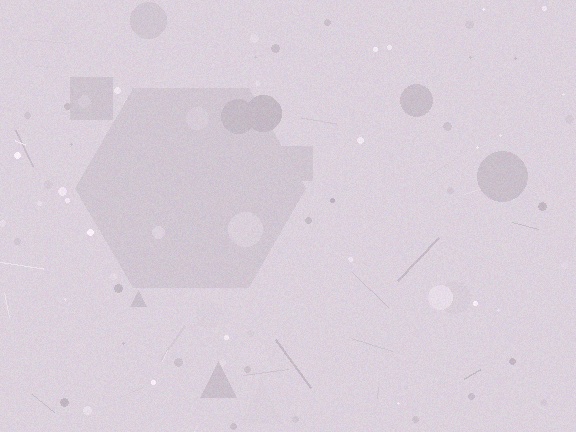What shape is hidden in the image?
A hexagon is hidden in the image.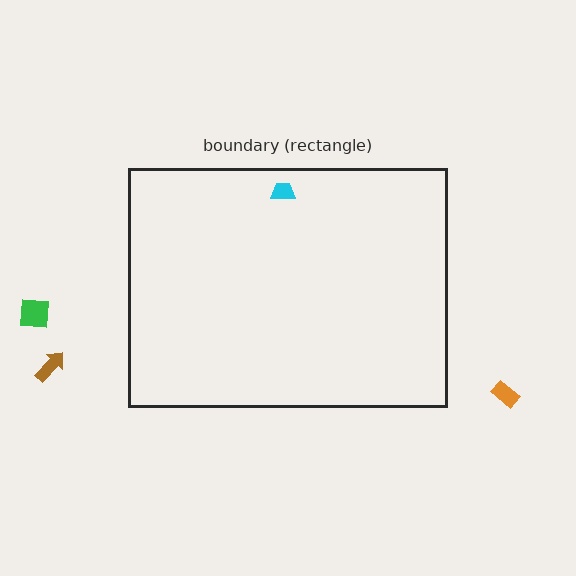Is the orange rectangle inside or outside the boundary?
Outside.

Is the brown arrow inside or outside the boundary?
Outside.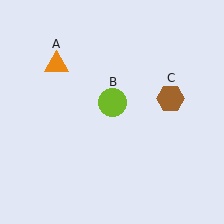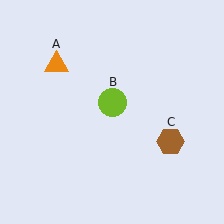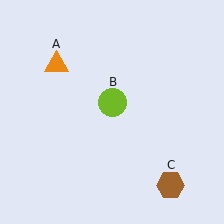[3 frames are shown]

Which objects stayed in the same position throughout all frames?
Orange triangle (object A) and lime circle (object B) remained stationary.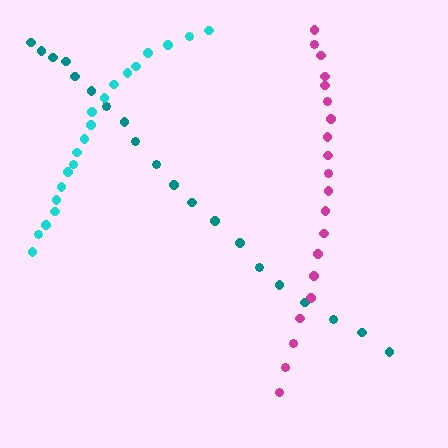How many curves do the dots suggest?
There are 3 distinct paths.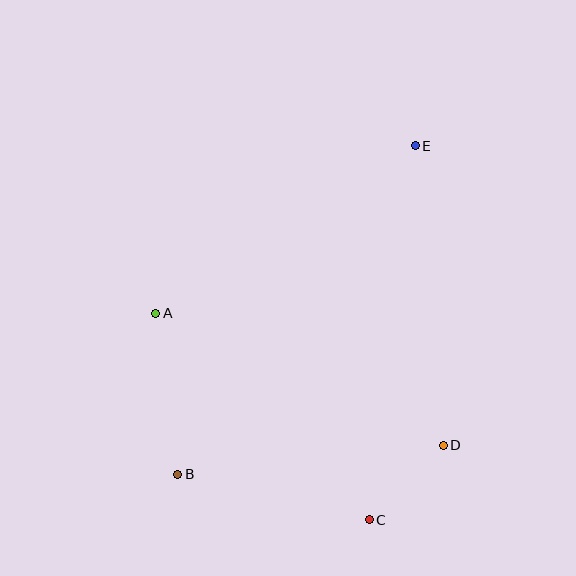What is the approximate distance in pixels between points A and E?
The distance between A and E is approximately 309 pixels.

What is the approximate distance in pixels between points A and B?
The distance between A and B is approximately 163 pixels.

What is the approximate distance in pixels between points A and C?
The distance between A and C is approximately 297 pixels.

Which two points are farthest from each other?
Points B and E are farthest from each other.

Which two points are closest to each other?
Points C and D are closest to each other.